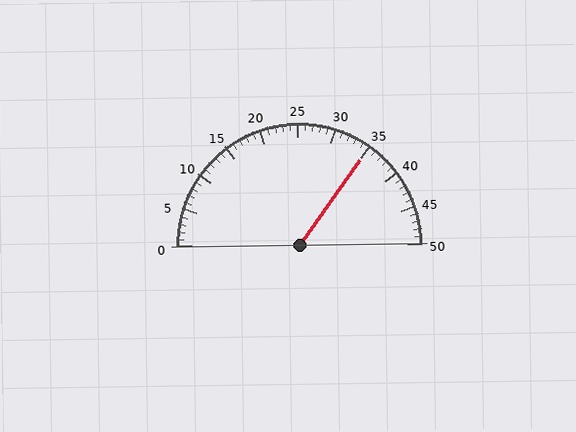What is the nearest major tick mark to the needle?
The nearest major tick mark is 35.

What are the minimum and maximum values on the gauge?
The gauge ranges from 0 to 50.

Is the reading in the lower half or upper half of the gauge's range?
The reading is in the upper half of the range (0 to 50).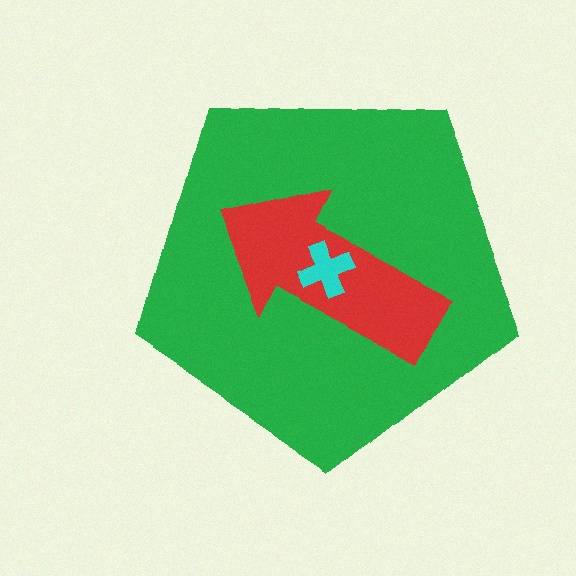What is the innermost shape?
The cyan cross.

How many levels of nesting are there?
3.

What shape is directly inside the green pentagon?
The red arrow.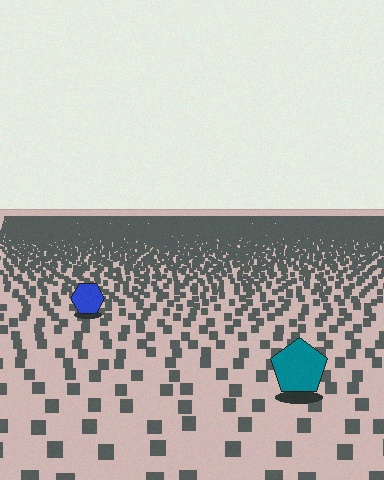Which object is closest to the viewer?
The teal pentagon is closest. The texture marks near it are larger and more spread out.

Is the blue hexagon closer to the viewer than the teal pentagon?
No. The teal pentagon is closer — you can tell from the texture gradient: the ground texture is coarser near it.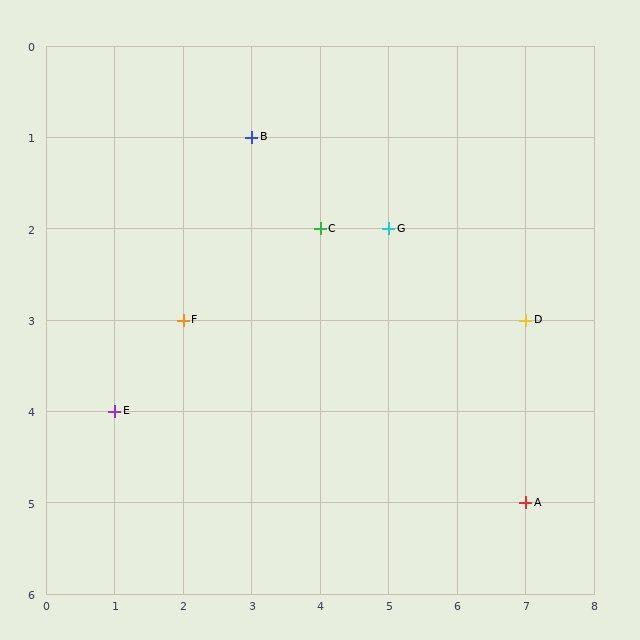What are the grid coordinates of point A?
Point A is at grid coordinates (7, 5).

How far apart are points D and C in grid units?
Points D and C are 3 columns and 1 row apart (about 3.2 grid units diagonally).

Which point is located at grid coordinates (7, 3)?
Point D is at (7, 3).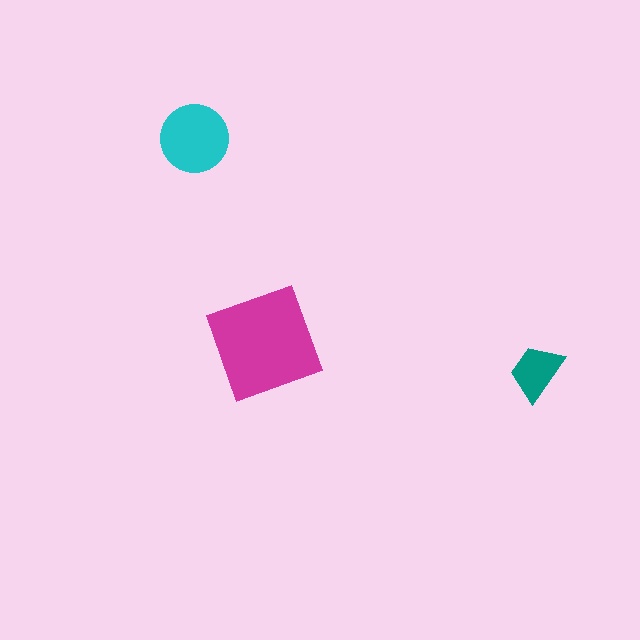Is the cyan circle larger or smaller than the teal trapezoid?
Larger.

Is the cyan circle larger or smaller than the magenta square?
Smaller.